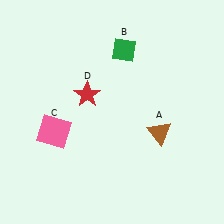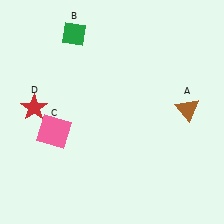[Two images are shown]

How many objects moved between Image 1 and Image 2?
3 objects moved between the two images.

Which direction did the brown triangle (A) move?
The brown triangle (A) moved right.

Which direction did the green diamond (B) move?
The green diamond (B) moved left.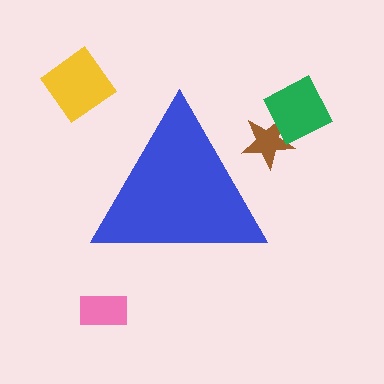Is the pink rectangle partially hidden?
No, the pink rectangle is fully visible.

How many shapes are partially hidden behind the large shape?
1 shape is partially hidden.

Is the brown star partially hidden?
Yes, the brown star is partially hidden behind the blue triangle.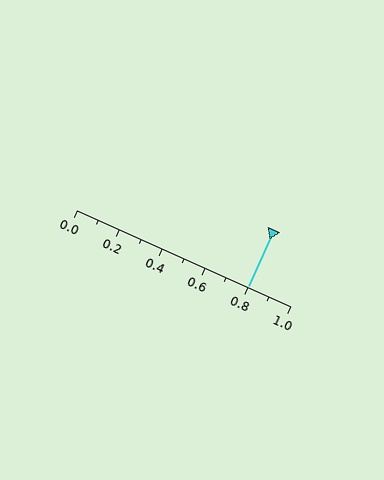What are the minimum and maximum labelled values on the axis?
The axis runs from 0.0 to 1.0.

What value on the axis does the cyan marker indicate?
The marker indicates approximately 0.8.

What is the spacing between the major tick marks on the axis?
The major ticks are spaced 0.2 apart.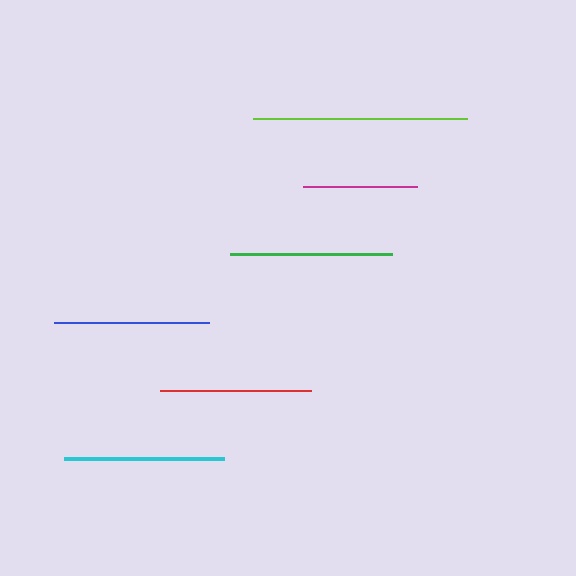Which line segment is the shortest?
The magenta line is the shortest at approximately 115 pixels.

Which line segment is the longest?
The lime line is the longest at approximately 214 pixels.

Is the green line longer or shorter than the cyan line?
The green line is longer than the cyan line.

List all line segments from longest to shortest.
From longest to shortest: lime, green, cyan, blue, red, magenta.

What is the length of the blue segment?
The blue segment is approximately 156 pixels long.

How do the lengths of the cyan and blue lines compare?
The cyan and blue lines are approximately the same length.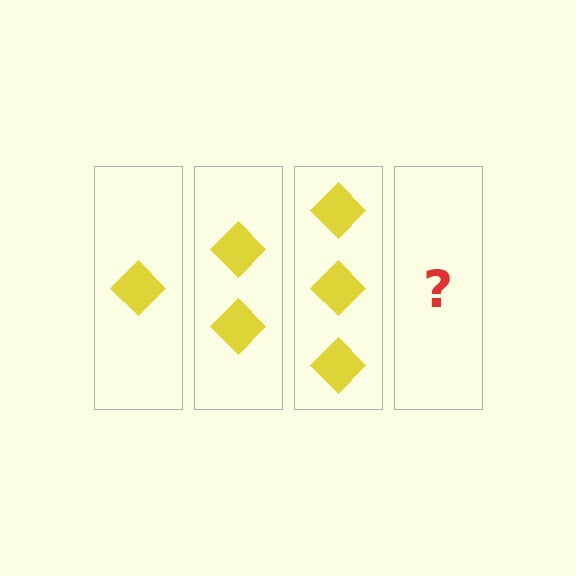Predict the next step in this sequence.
The next step is 4 diamonds.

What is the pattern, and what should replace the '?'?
The pattern is that each step adds one more diamond. The '?' should be 4 diamonds.